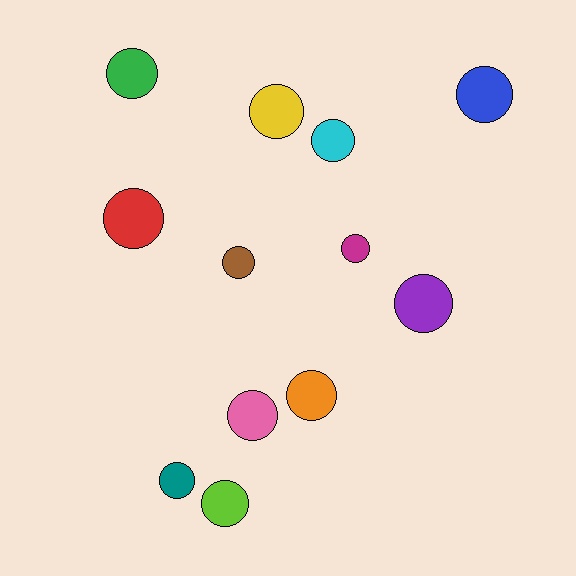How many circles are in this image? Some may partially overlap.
There are 12 circles.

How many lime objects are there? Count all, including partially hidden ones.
There is 1 lime object.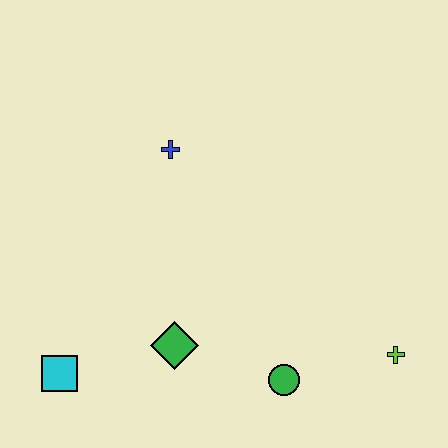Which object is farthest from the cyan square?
The lime cross is farthest from the cyan square.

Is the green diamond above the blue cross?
No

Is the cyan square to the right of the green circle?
No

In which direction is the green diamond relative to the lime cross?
The green diamond is to the left of the lime cross.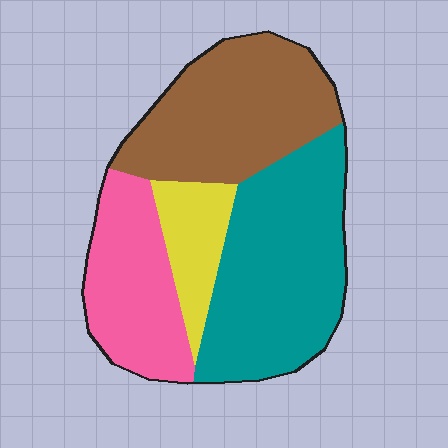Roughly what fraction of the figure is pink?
Pink takes up about one fifth (1/5) of the figure.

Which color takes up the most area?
Teal, at roughly 35%.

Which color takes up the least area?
Yellow, at roughly 10%.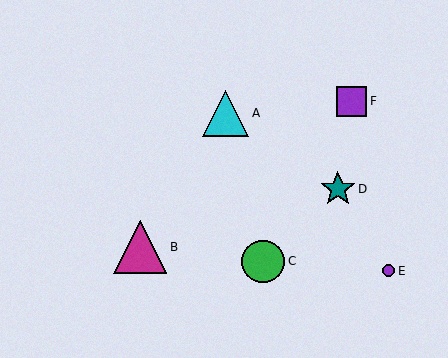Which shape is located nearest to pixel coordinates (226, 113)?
The cyan triangle (labeled A) at (226, 113) is nearest to that location.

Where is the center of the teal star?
The center of the teal star is at (338, 189).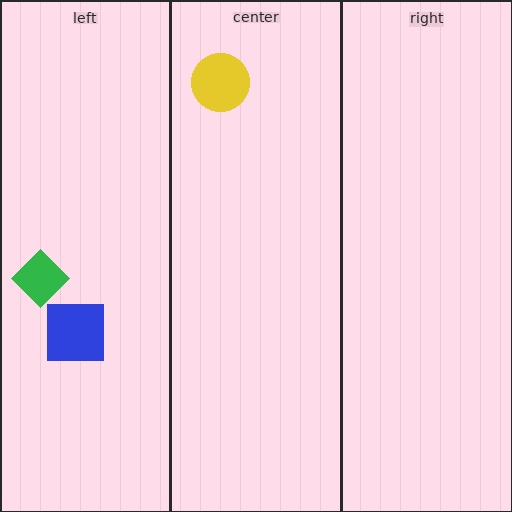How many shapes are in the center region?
1.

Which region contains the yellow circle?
The center region.